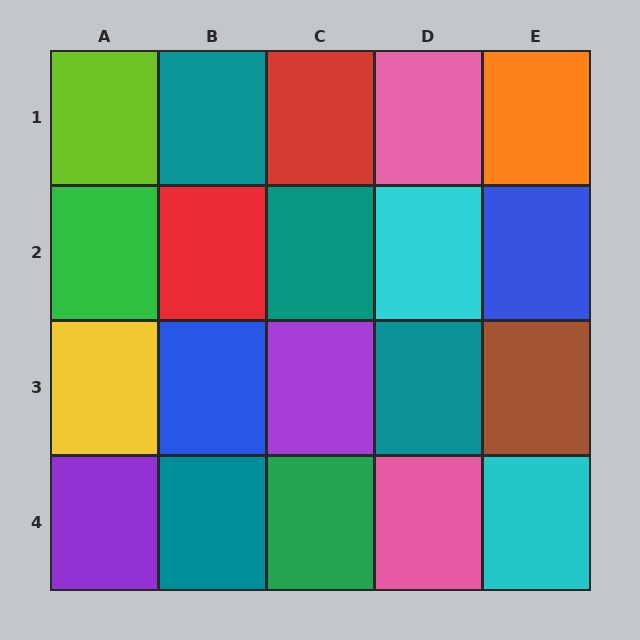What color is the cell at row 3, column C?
Purple.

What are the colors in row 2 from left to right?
Green, red, teal, cyan, blue.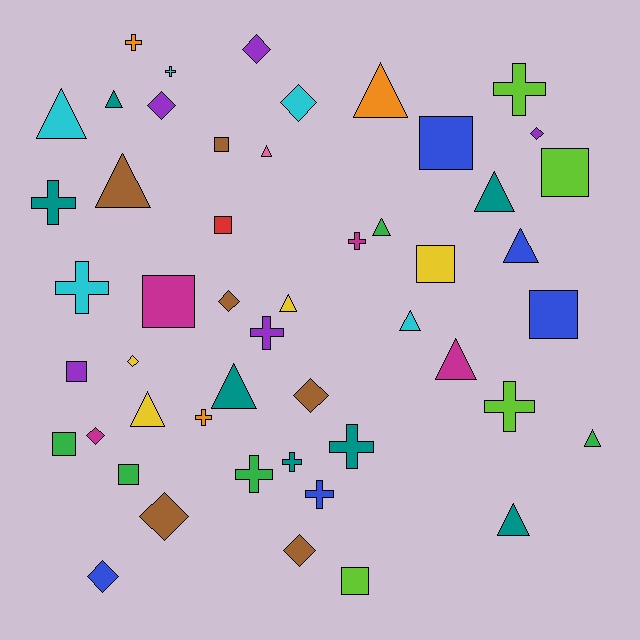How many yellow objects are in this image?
There are 4 yellow objects.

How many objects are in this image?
There are 50 objects.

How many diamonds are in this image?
There are 11 diamonds.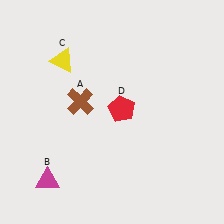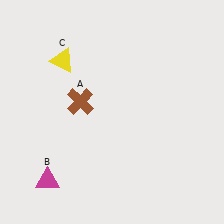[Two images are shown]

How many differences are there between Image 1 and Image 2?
There is 1 difference between the two images.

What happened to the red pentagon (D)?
The red pentagon (D) was removed in Image 2. It was in the top-right area of Image 1.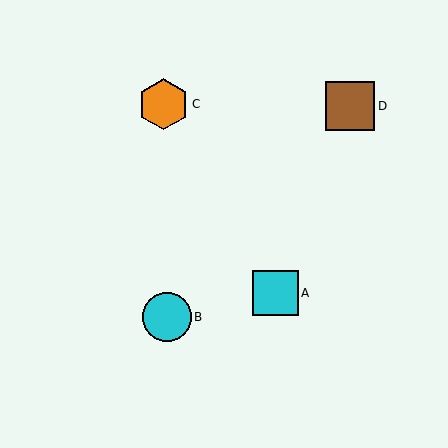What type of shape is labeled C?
Shape C is an orange hexagon.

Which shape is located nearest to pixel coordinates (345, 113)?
The brown square (labeled D) at (350, 106) is nearest to that location.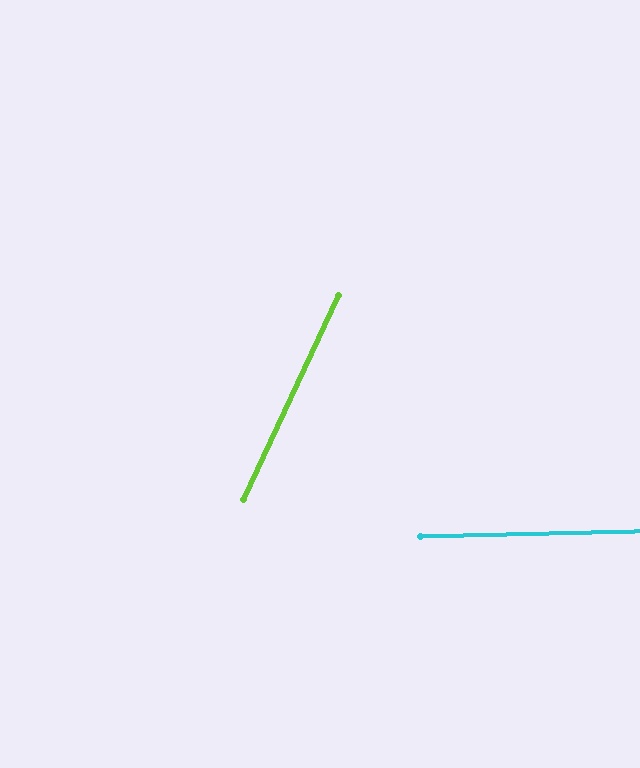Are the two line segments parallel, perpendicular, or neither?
Neither parallel nor perpendicular — they differ by about 64°.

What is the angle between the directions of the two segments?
Approximately 64 degrees.